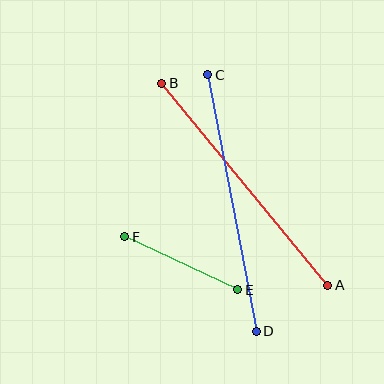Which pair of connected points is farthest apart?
Points A and B are farthest apart.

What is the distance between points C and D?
The distance is approximately 261 pixels.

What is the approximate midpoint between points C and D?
The midpoint is at approximately (232, 203) pixels.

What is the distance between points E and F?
The distance is approximately 125 pixels.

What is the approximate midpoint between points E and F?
The midpoint is at approximately (181, 263) pixels.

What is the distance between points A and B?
The distance is approximately 262 pixels.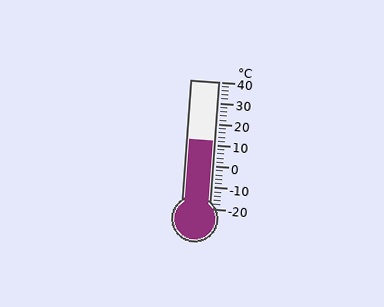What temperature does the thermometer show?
The thermometer shows approximately 12°C.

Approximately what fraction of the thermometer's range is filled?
The thermometer is filled to approximately 55% of its range.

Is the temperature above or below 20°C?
The temperature is below 20°C.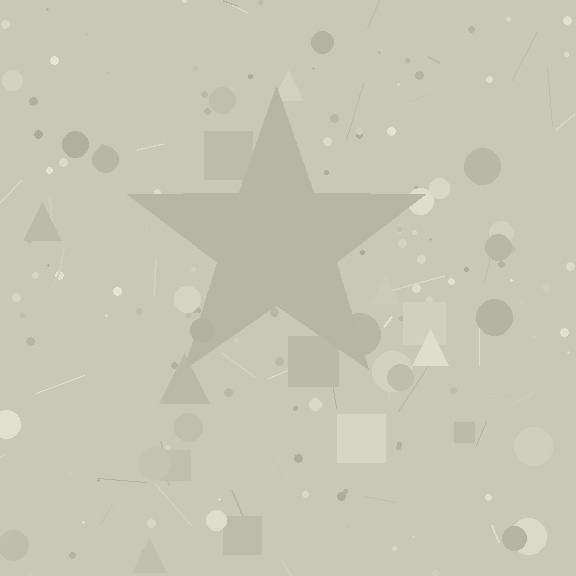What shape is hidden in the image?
A star is hidden in the image.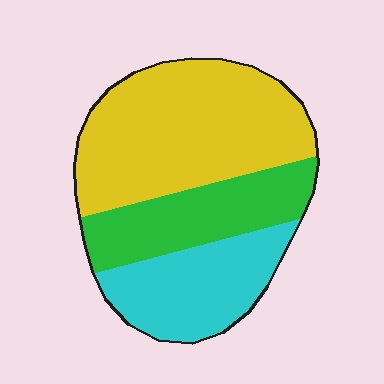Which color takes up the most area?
Yellow, at roughly 50%.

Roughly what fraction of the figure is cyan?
Cyan covers 26% of the figure.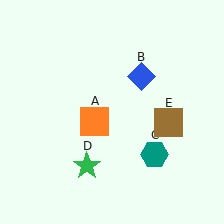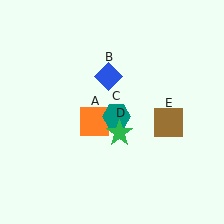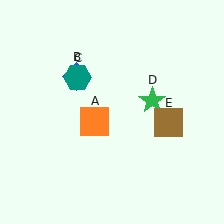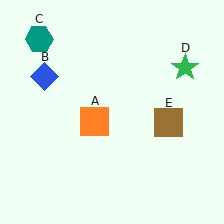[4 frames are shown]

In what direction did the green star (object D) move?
The green star (object D) moved up and to the right.